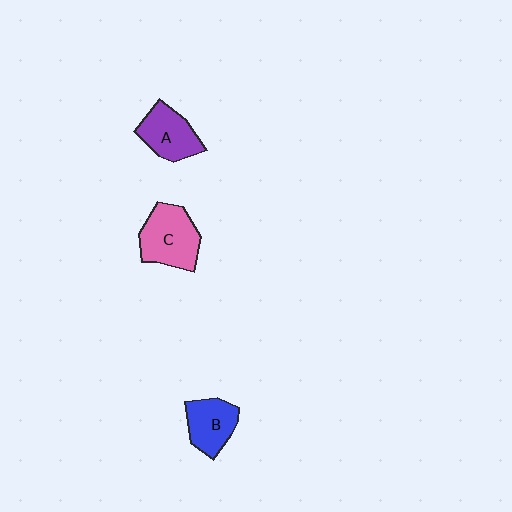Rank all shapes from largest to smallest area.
From largest to smallest: C (pink), A (purple), B (blue).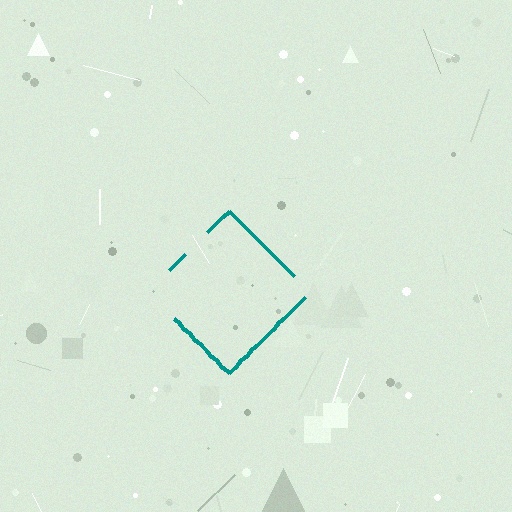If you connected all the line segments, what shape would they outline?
They would outline a diamond.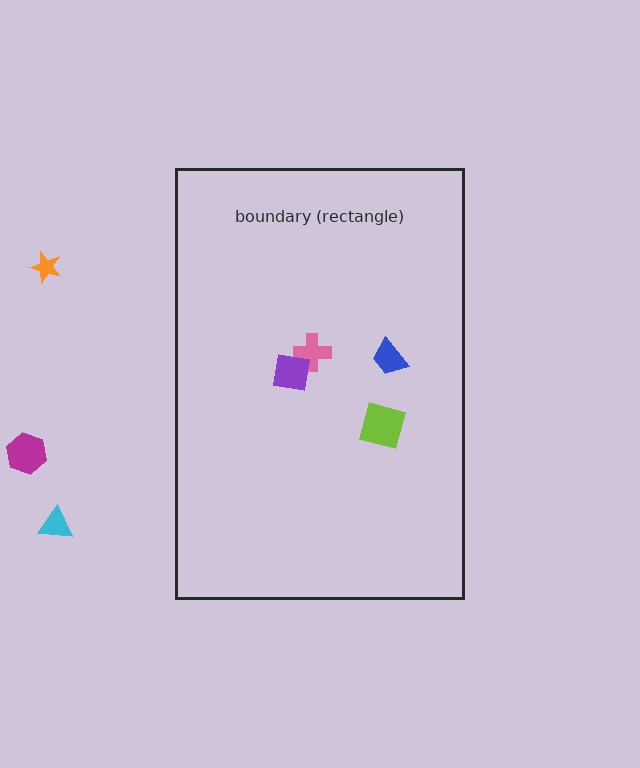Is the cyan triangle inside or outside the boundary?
Outside.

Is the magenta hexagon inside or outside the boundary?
Outside.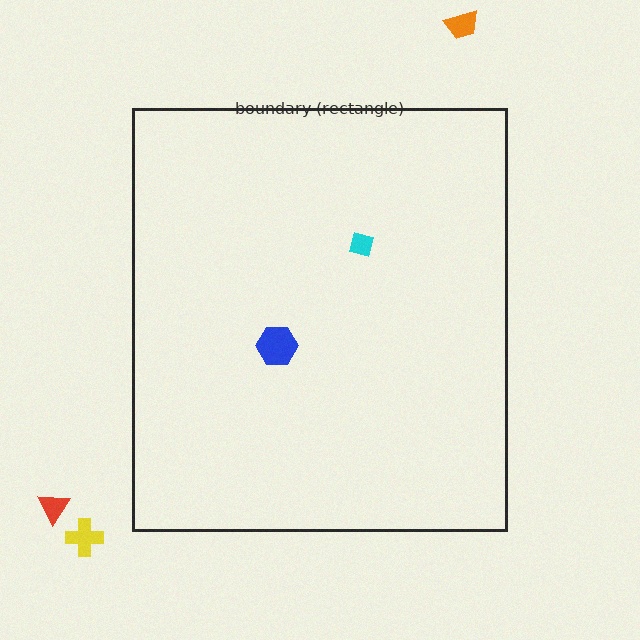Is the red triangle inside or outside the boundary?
Outside.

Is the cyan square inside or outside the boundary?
Inside.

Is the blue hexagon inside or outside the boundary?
Inside.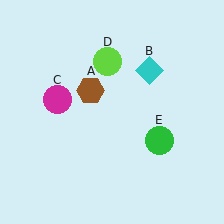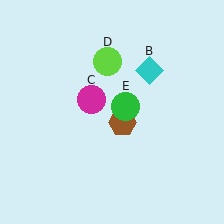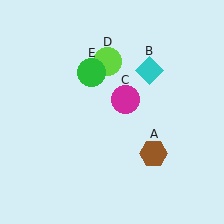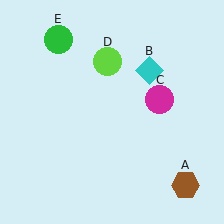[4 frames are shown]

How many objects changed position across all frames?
3 objects changed position: brown hexagon (object A), magenta circle (object C), green circle (object E).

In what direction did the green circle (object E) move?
The green circle (object E) moved up and to the left.